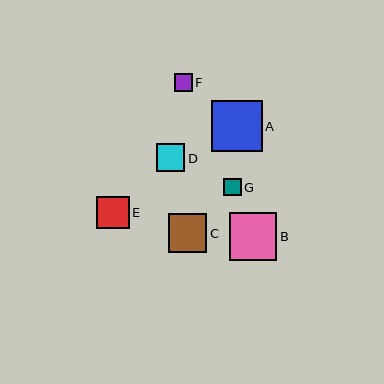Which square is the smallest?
Square G is the smallest with a size of approximately 17 pixels.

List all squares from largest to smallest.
From largest to smallest: A, B, C, E, D, F, G.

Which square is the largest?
Square A is the largest with a size of approximately 51 pixels.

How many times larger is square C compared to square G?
Square C is approximately 2.2 times the size of square G.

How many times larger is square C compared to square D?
Square C is approximately 1.4 times the size of square D.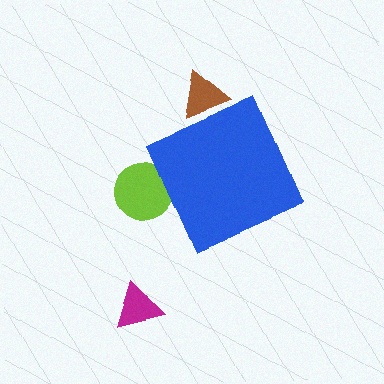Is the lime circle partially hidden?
Yes, the lime circle is partially hidden behind the blue diamond.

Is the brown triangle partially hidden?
Yes, the brown triangle is partially hidden behind the blue diamond.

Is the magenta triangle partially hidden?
No, the magenta triangle is fully visible.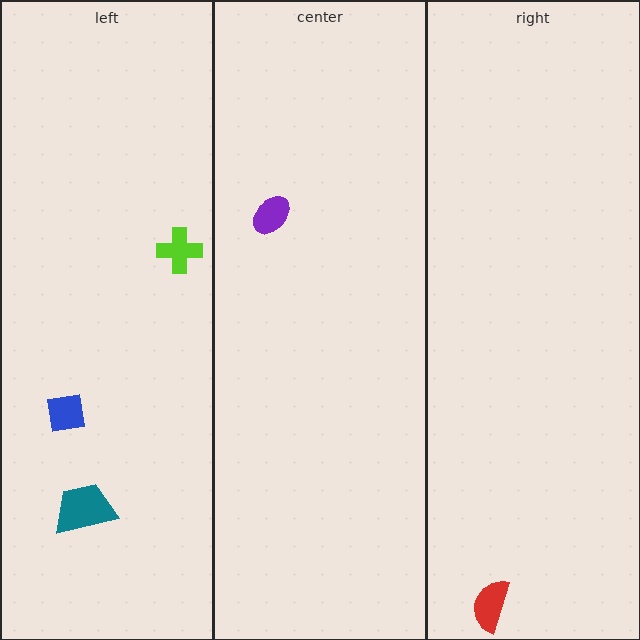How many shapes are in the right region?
1.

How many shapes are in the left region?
3.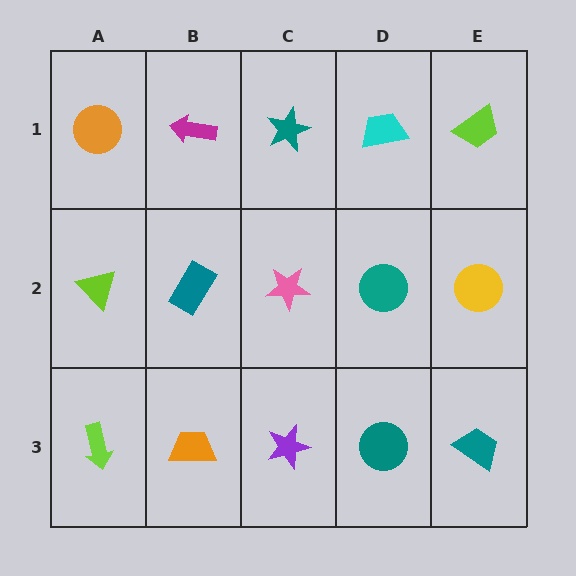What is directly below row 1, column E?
A yellow circle.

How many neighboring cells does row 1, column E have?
2.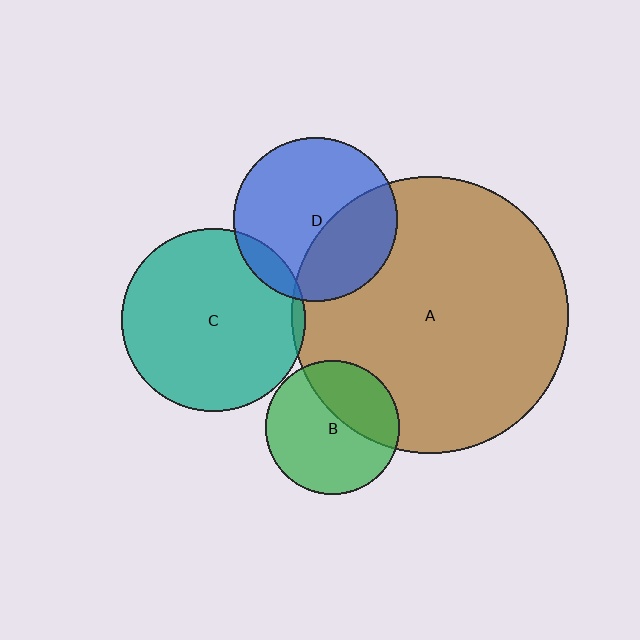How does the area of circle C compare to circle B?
Approximately 1.9 times.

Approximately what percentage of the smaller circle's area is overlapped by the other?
Approximately 10%.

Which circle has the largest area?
Circle A (brown).